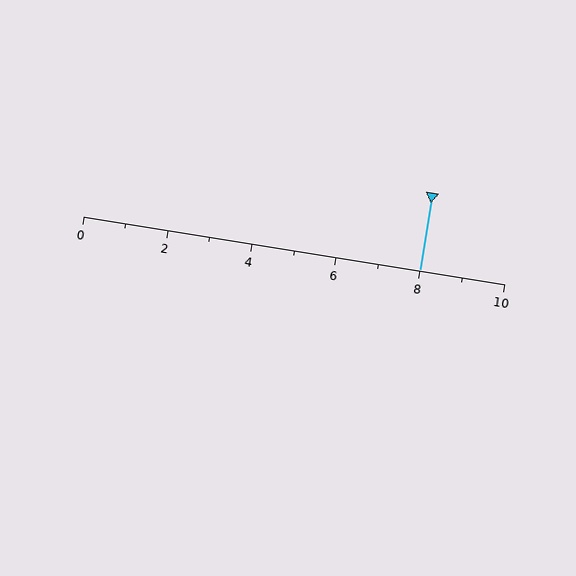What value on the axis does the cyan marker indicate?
The marker indicates approximately 8.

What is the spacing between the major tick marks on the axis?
The major ticks are spaced 2 apart.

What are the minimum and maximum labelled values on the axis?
The axis runs from 0 to 10.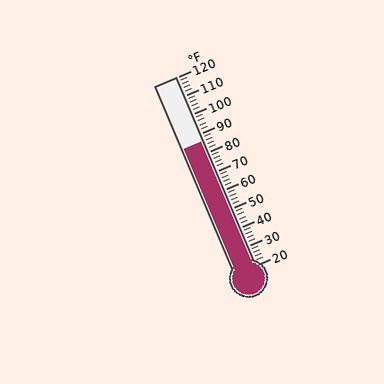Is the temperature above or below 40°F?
The temperature is above 40°F.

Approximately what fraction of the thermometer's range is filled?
The thermometer is filled to approximately 65% of its range.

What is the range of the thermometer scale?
The thermometer scale ranges from 20°F to 120°F.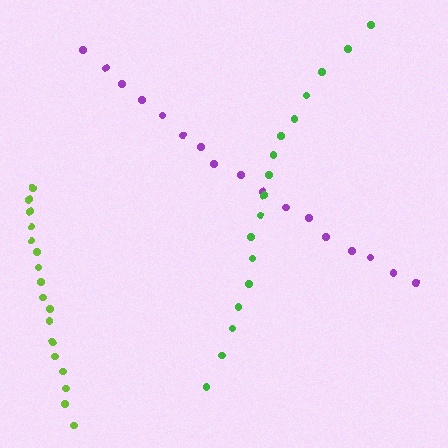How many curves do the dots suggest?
There are 3 distinct paths.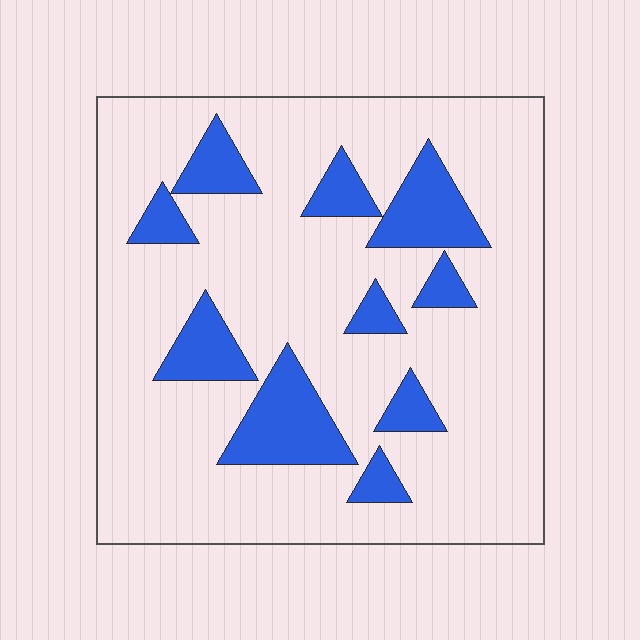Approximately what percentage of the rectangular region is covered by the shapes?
Approximately 20%.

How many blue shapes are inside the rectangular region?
10.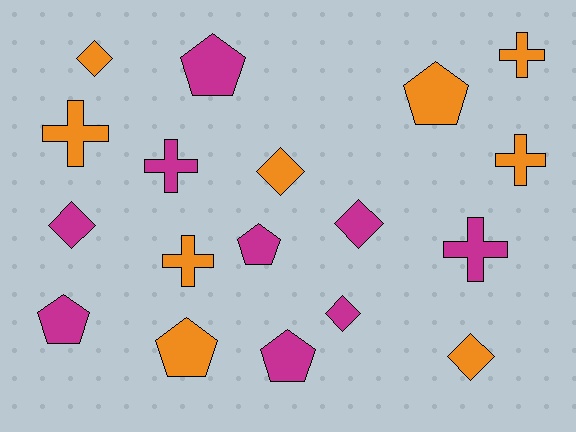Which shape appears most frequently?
Pentagon, with 6 objects.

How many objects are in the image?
There are 18 objects.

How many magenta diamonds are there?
There are 3 magenta diamonds.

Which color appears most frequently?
Orange, with 9 objects.